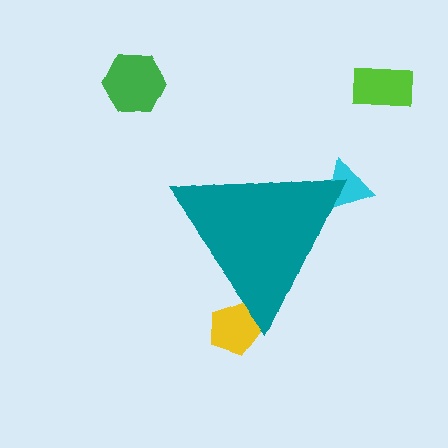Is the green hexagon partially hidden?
No, the green hexagon is fully visible.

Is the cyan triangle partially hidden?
Yes, the cyan triangle is partially hidden behind the teal triangle.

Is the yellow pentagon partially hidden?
Yes, the yellow pentagon is partially hidden behind the teal triangle.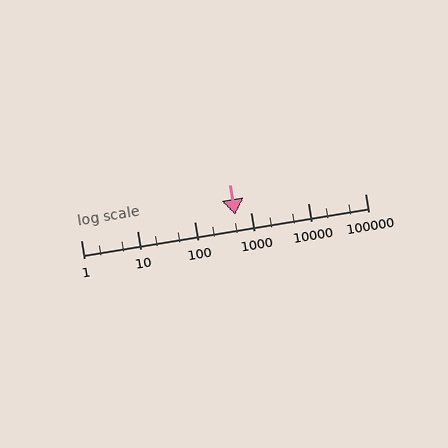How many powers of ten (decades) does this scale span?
The scale spans 5 decades, from 1 to 100000.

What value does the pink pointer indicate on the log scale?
The pointer indicates approximately 530.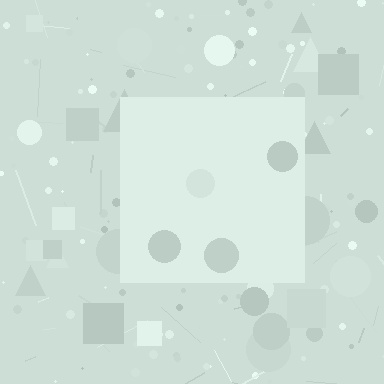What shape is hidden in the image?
A square is hidden in the image.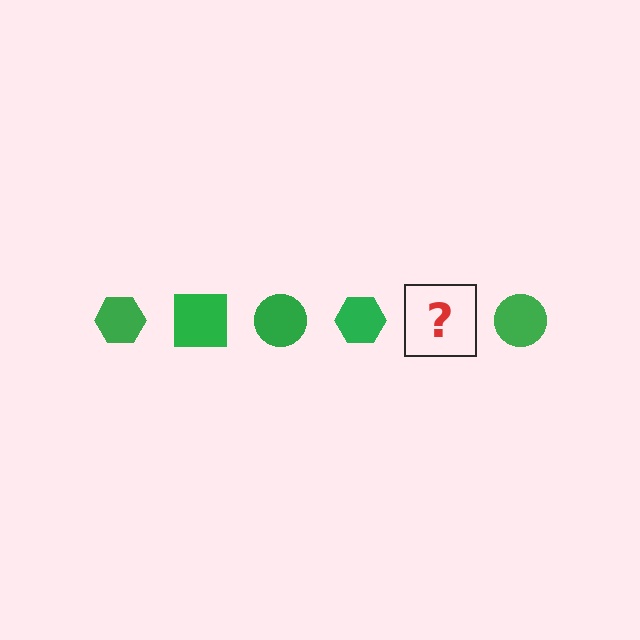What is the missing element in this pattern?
The missing element is a green square.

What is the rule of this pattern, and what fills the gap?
The rule is that the pattern cycles through hexagon, square, circle shapes in green. The gap should be filled with a green square.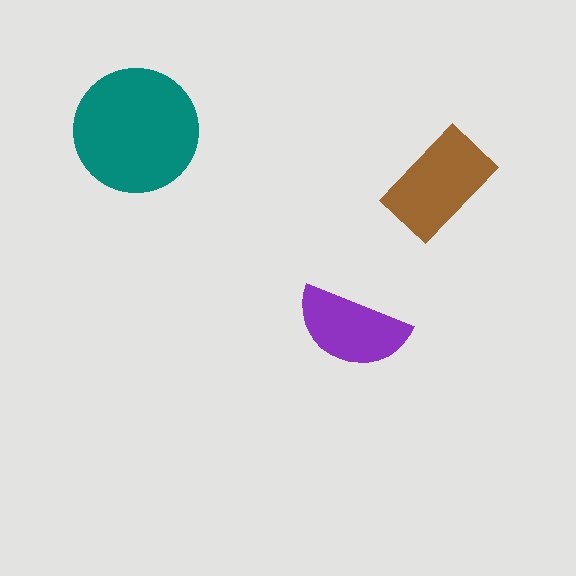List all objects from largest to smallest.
The teal circle, the brown rectangle, the purple semicircle.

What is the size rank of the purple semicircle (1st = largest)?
3rd.